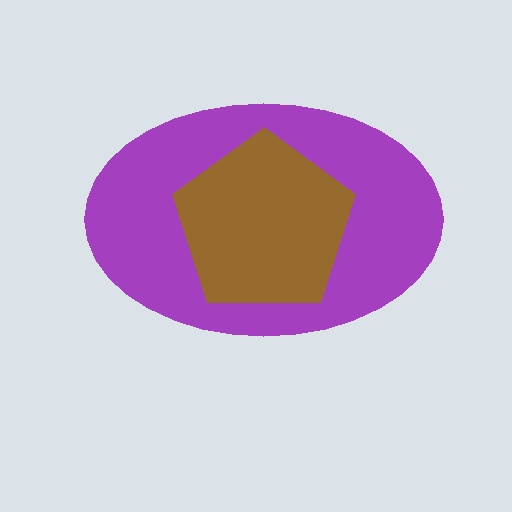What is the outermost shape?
The purple ellipse.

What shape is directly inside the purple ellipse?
The brown pentagon.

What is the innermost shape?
The brown pentagon.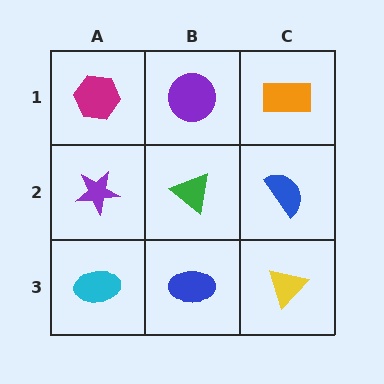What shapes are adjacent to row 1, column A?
A purple star (row 2, column A), a purple circle (row 1, column B).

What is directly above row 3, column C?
A blue semicircle.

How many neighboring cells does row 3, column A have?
2.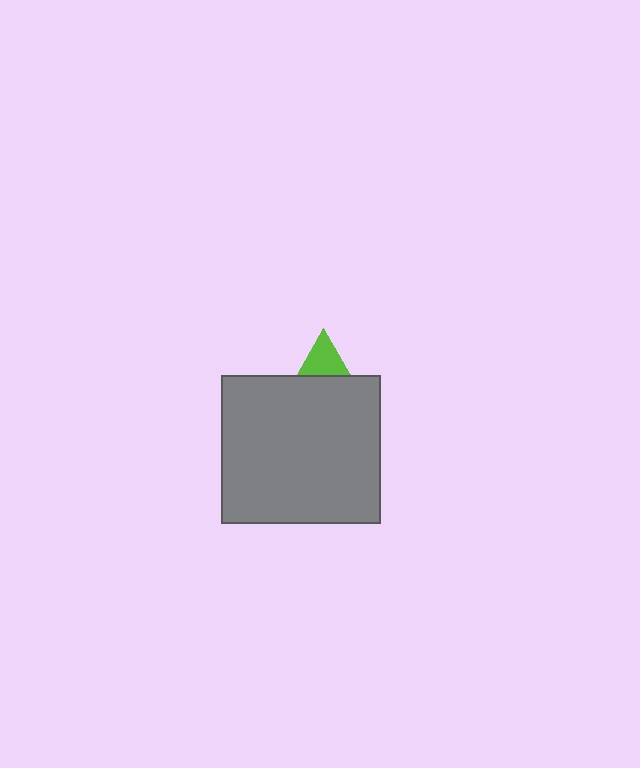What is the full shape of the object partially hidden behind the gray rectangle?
The partially hidden object is a lime triangle.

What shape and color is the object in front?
The object in front is a gray rectangle.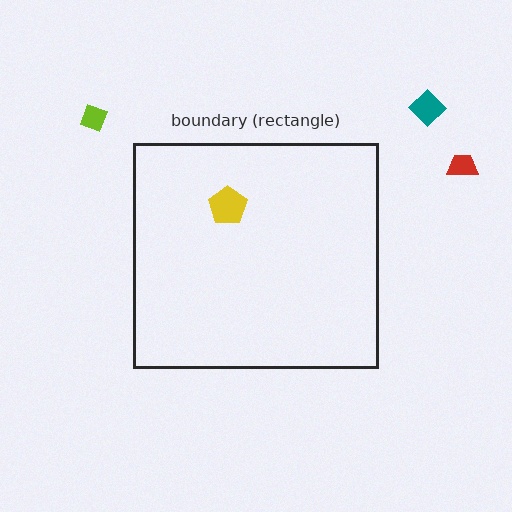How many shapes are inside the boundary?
1 inside, 3 outside.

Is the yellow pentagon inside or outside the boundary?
Inside.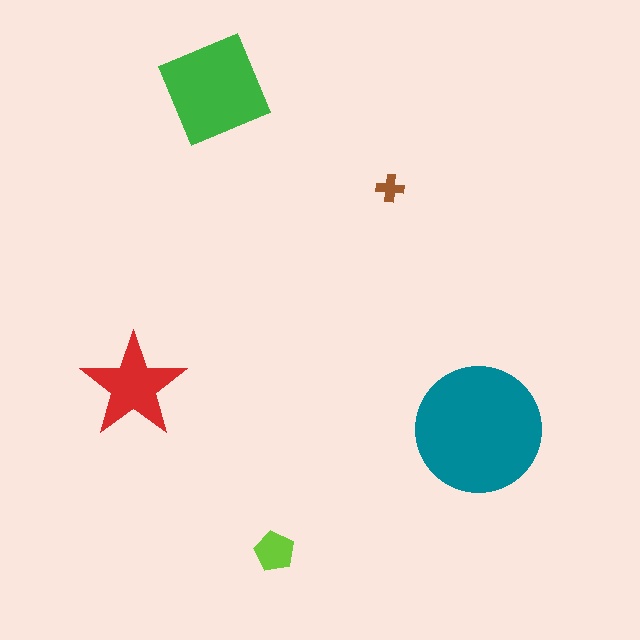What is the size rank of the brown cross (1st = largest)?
5th.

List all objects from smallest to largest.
The brown cross, the lime pentagon, the red star, the green square, the teal circle.